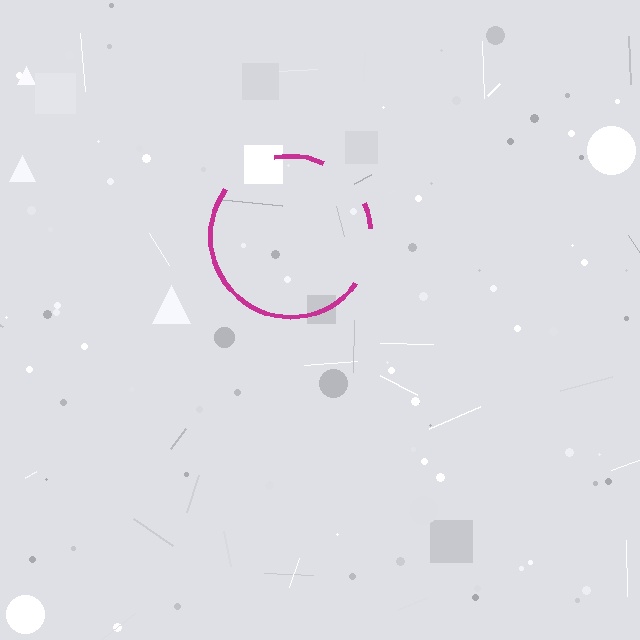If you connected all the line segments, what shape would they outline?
They would outline a circle.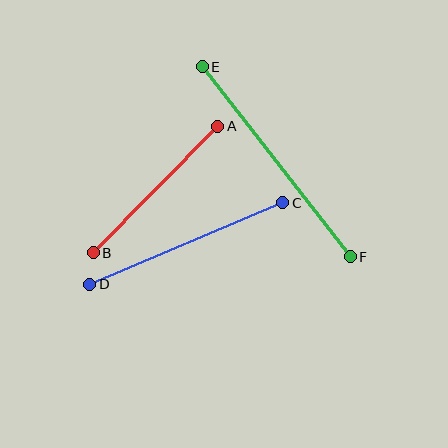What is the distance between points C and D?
The distance is approximately 209 pixels.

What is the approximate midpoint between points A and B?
The midpoint is at approximately (155, 190) pixels.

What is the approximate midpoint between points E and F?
The midpoint is at approximately (276, 162) pixels.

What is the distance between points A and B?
The distance is approximately 177 pixels.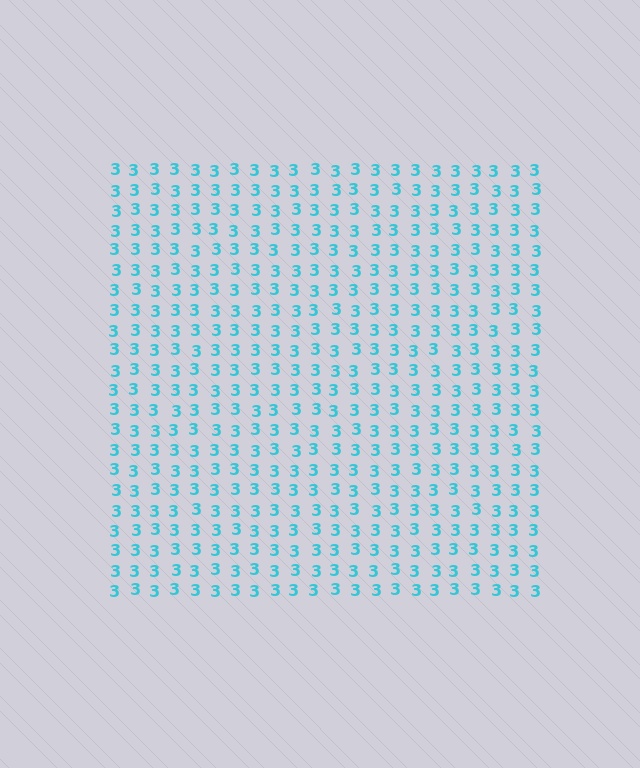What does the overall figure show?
The overall figure shows a square.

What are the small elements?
The small elements are digit 3's.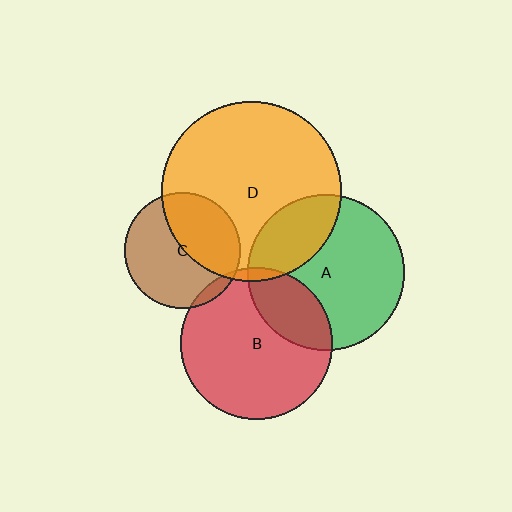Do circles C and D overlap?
Yes.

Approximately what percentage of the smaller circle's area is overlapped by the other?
Approximately 40%.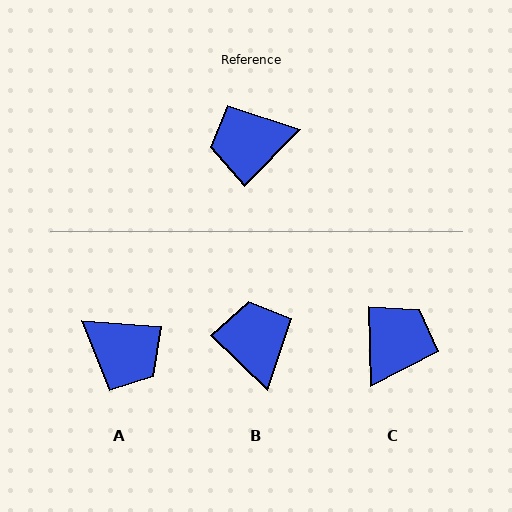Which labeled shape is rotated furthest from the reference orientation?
C, about 134 degrees away.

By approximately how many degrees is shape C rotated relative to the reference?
Approximately 134 degrees clockwise.